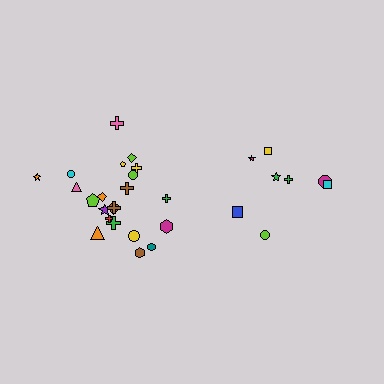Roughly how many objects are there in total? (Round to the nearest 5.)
Roughly 30 objects in total.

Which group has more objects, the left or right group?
The left group.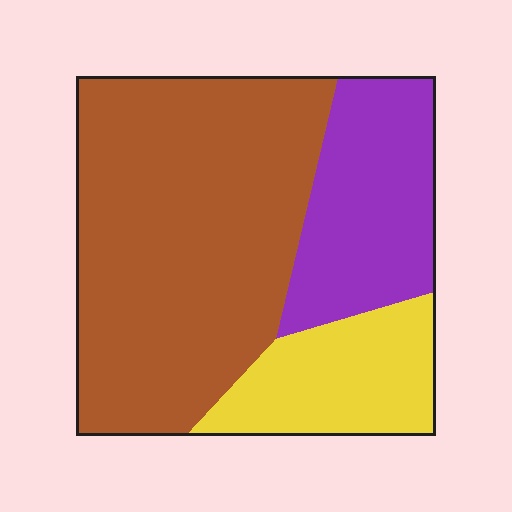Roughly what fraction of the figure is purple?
Purple takes up less than a quarter of the figure.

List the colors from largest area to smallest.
From largest to smallest: brown, purple, yellow.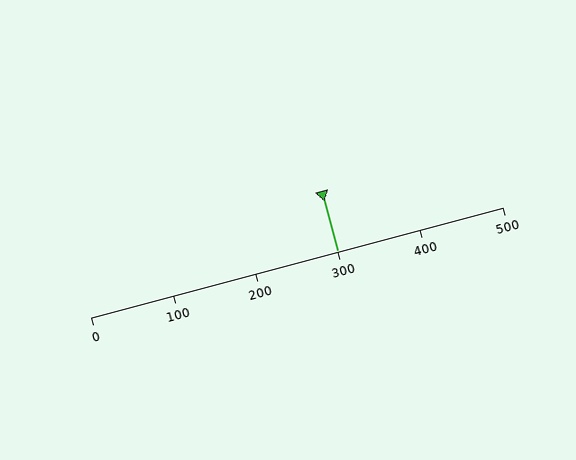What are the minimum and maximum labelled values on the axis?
The axis runs from 0 to 500.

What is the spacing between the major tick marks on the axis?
The major ticks are spaced 100 apart.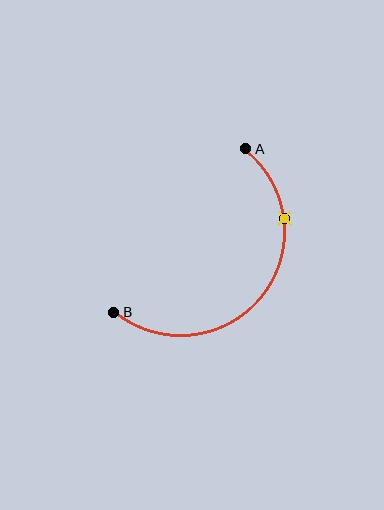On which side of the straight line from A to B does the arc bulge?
The arc bulges below and to the right of the straight line connecting A and B.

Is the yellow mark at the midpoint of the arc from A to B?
No. The yellow mark lies on the arc but is closer to endpoint A. The arc midpoint would be at the point on the curve equidistant along the arc from both A and B.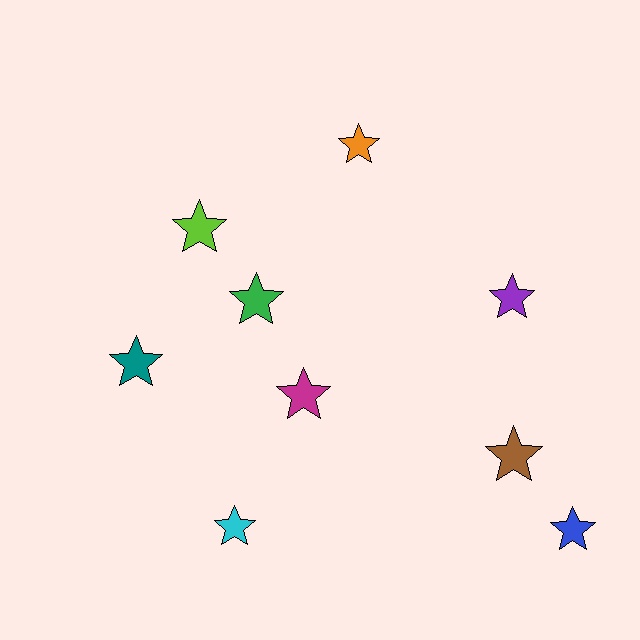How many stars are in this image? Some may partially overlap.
There are 9 stars.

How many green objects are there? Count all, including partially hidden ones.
There is 1 green object.